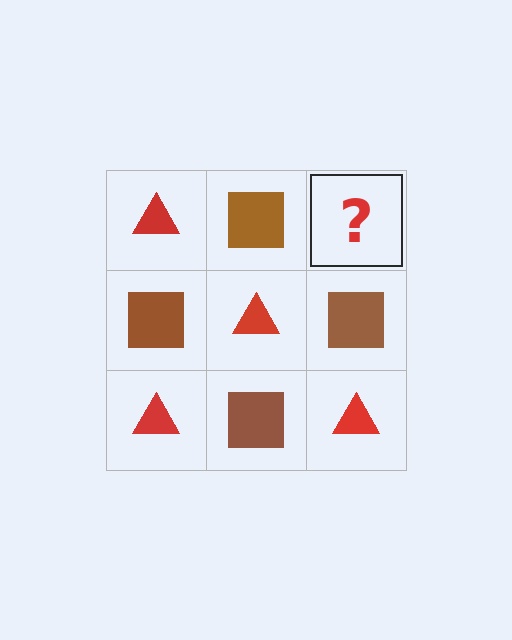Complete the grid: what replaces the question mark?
The question mark should be replaced with a red triangle.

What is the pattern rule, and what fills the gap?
The rule is that it alternates red triangle and brown square in a checkerboard pattern. The gap should be filled with a red triangle.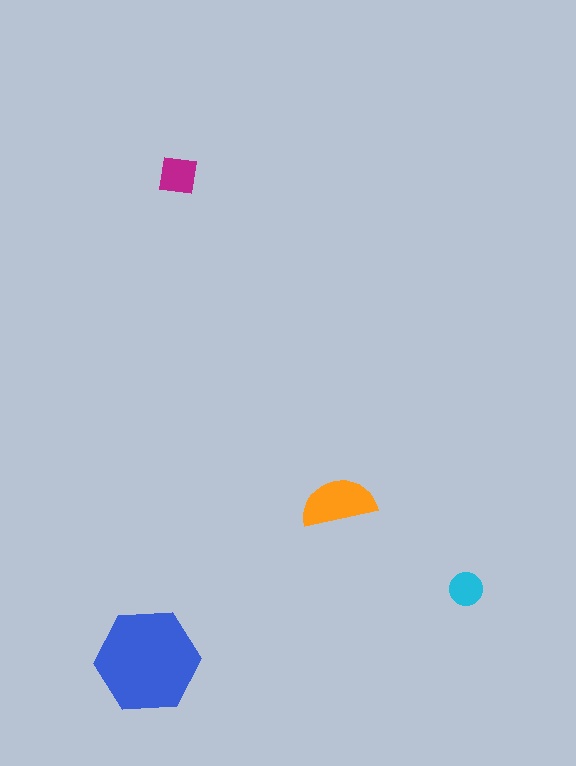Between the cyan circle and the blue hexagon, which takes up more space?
The blue hexagon.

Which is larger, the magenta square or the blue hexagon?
The blue hexagon.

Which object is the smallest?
The cyan circle.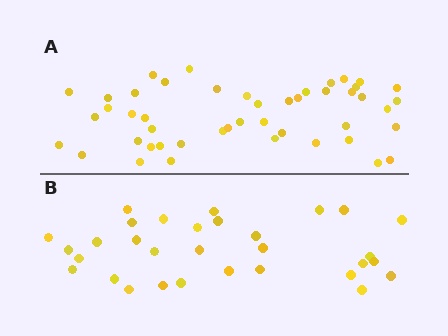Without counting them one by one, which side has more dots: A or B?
Region A (the top region) has more dots.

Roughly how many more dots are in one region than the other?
Region A has approximately 15 more dots than region B.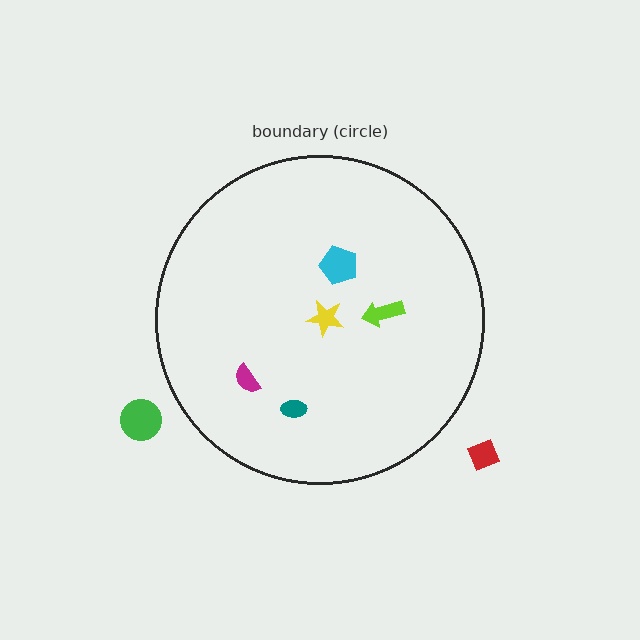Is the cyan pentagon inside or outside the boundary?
Inside.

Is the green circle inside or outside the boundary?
Outside.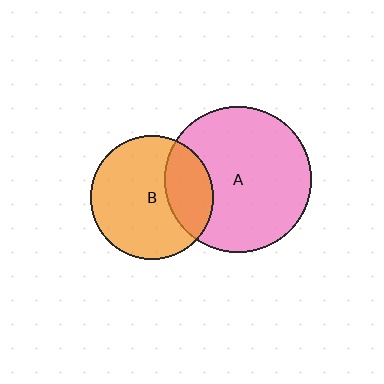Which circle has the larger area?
Circle A (pink).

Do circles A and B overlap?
Yes.